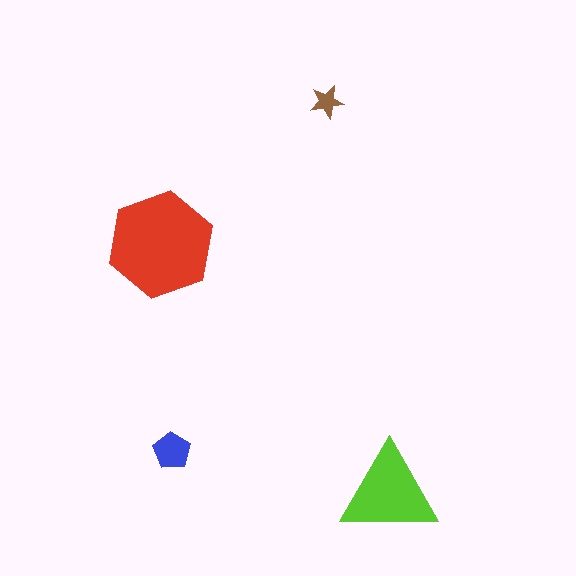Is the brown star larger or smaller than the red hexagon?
Smaller.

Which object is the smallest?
The brown star.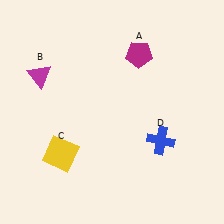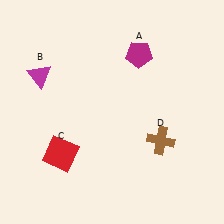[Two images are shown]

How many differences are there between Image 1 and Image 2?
There are 2 differences between the two images.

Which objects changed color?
C changed from yellow to red. D changed from blue to brown.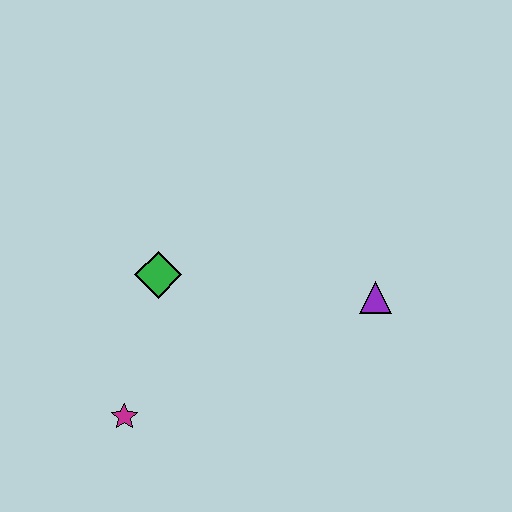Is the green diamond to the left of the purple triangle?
Yes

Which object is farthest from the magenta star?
The purple triangle is farthest from the magenta star.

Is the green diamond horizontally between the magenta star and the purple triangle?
Yes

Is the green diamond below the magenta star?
No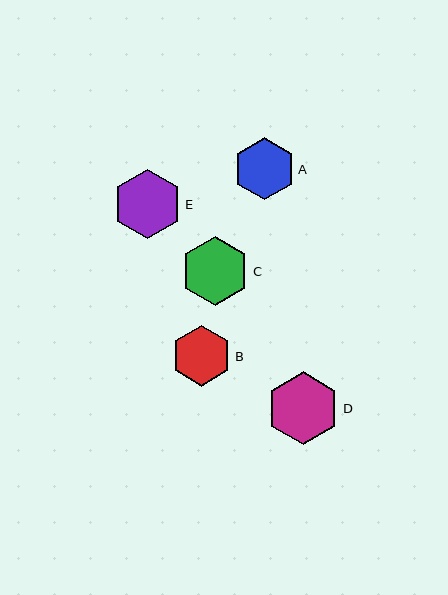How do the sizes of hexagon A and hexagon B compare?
Hexagon A and hexagon B are approximately the same size.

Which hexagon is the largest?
Hexagon D is the largest with a size of approximately 73 pixels.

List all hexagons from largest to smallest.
From largest to smallest: D, E, C, A, B.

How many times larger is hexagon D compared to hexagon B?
Hexagon D is approximately 1.2 times the size of hexagon B.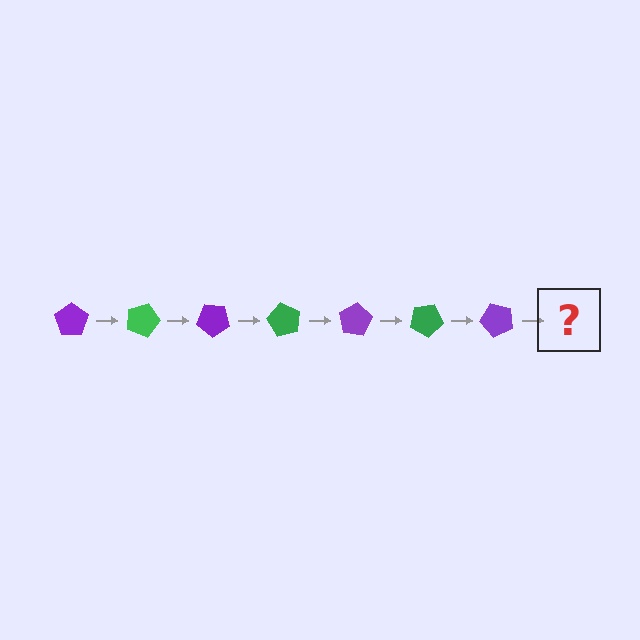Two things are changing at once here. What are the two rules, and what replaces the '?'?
The two rules are that it rotates 20 degrees each step and the color cycles through purple and green. The '?' should be a green pentagon, rotated 140 degrees from the start.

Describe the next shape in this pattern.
It should be a green pentagon, rotated 140 degrees from the start.